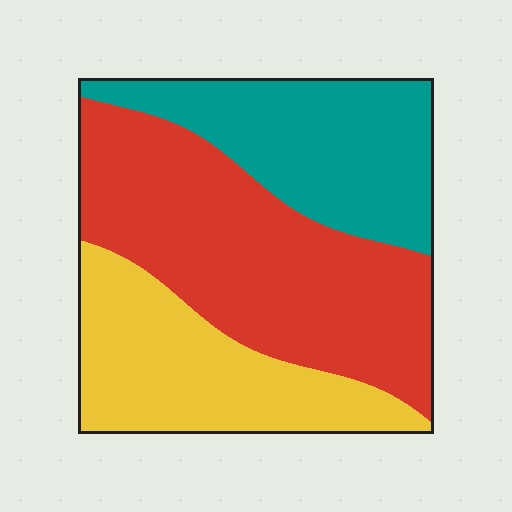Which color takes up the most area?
Red, at roughly 45%.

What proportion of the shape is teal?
Teal takes up about one quarter (1/4) of the shape.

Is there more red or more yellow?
Red.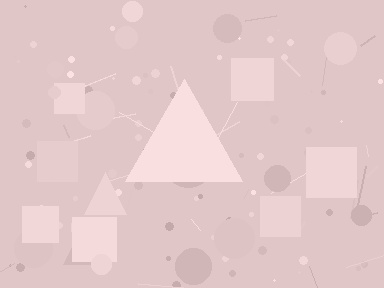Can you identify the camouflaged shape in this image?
The camouflaged shape is a triangle.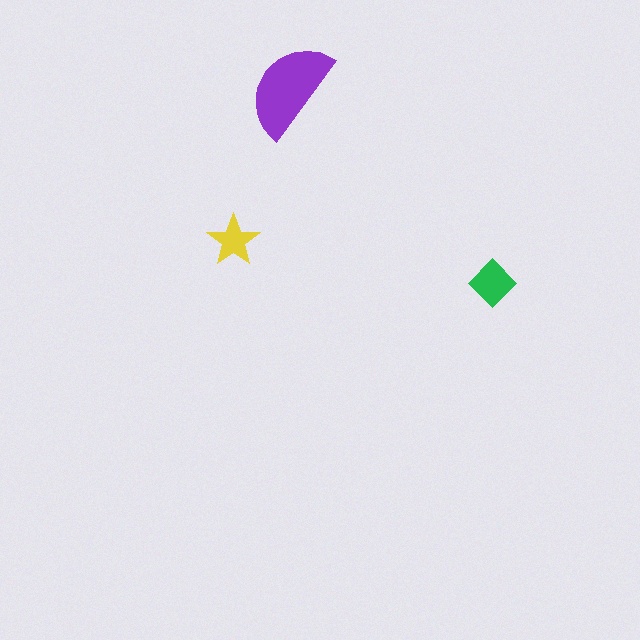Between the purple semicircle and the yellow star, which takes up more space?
The purple semicircle.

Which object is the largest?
The purple semicircle.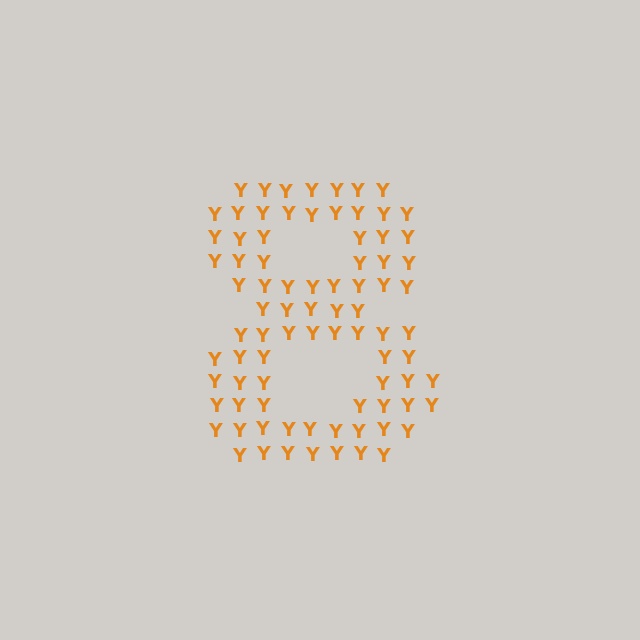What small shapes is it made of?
It is made of small letter Y's.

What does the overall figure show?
The overall figure shows the digit 8.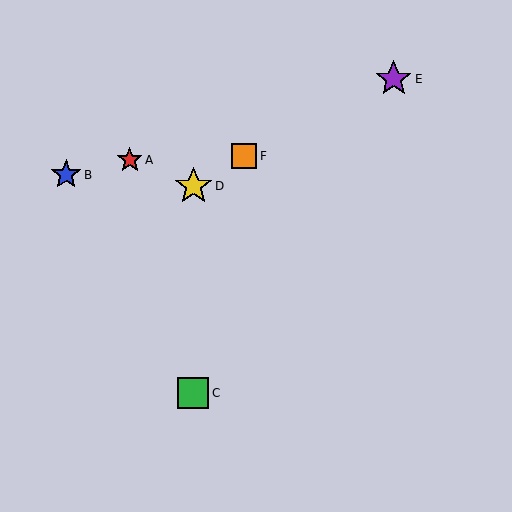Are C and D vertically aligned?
Yes, both are at x≈193.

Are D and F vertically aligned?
No, D is at x≈193 and F is at x≈244.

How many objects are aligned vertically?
2 objects (C, D) are aligned vertically.